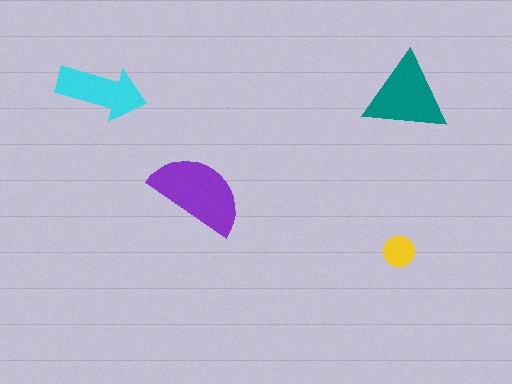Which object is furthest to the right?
The teal triangle is rightmost.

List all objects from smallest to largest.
The yellow circle, the cyan arrow, the teal triangle, the purple semicircle.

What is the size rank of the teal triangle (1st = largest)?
2nd.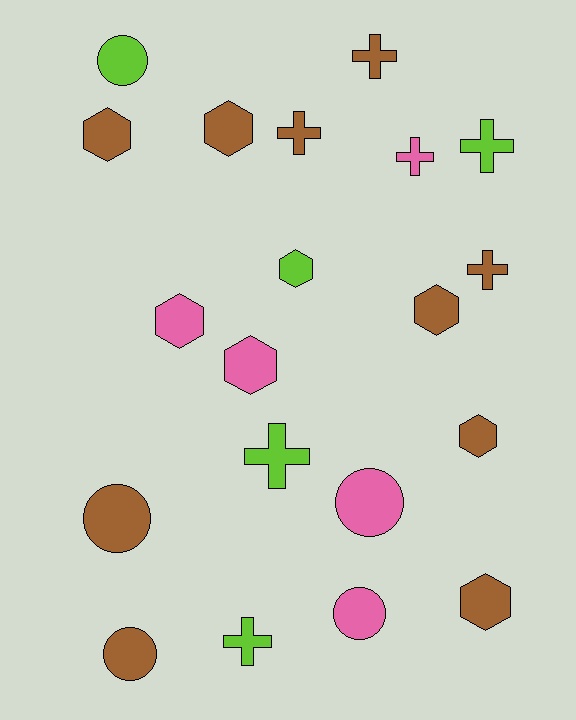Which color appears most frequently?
Brown, with 10 objects.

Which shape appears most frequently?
Hexagon, with 8 objects.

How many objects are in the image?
There are 20 objects.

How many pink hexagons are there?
There are 2 pink hexagons.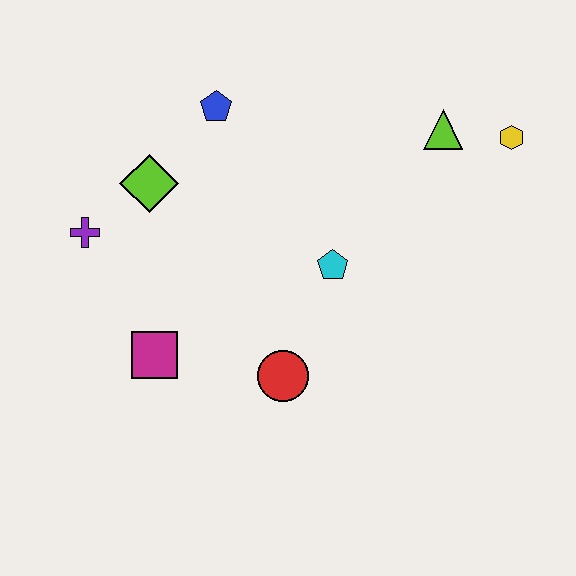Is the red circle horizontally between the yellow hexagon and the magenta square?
Yes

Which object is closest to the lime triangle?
The yellow hexagon is closest to the lime triangle.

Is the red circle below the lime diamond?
Yes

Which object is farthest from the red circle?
The yellow hexagon is farthest from the red circle.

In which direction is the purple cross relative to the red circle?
The purple cross is to the left of the red circle.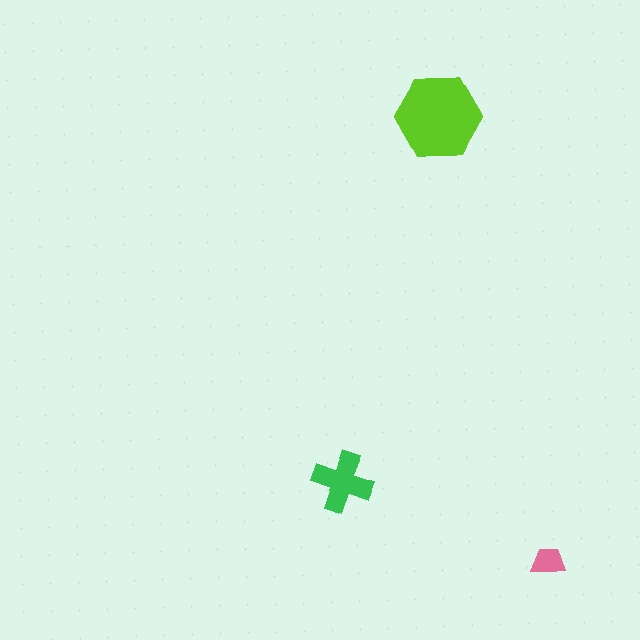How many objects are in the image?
There are 3 objects in the image.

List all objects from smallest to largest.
The pink trapezoid, the green cross, the lime hexagon.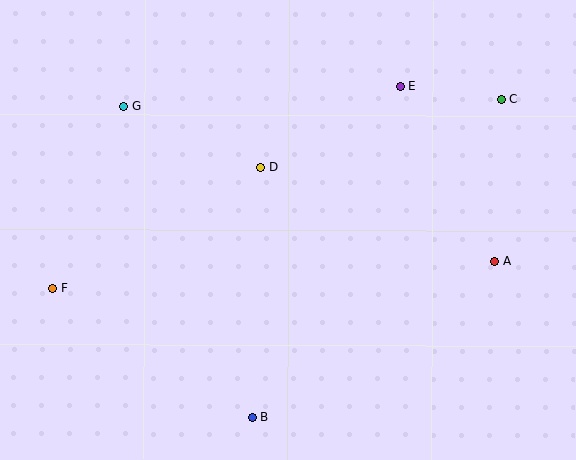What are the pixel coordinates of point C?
Point C is at (502, 99).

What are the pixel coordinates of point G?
Point G is at (124, 107).